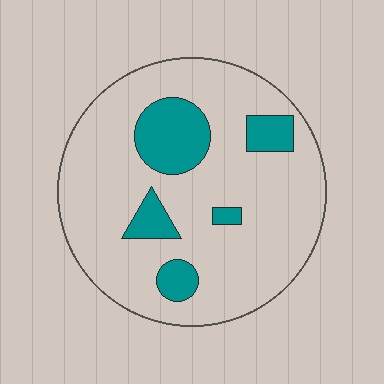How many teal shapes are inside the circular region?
5.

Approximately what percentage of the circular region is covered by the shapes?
Approximately 20%.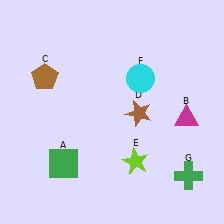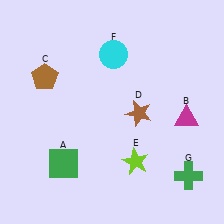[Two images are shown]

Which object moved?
The cyan circle (F) moved left.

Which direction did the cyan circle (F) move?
The cyan circle (F) moved left.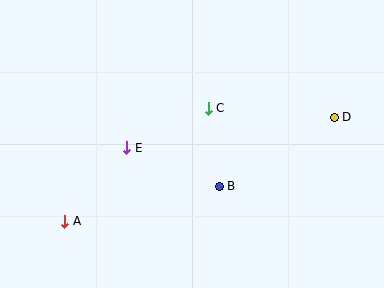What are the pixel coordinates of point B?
Point B is at (219, 186).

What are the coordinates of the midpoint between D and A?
The midpoint between D and A is at (200, 169).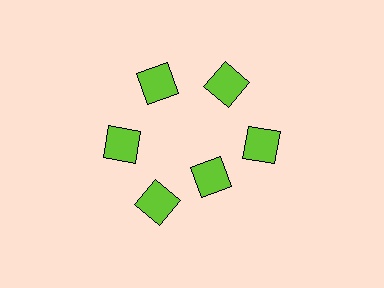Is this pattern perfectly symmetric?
No. The 6 lime diamonds are arranged in a ring, but one element near the 5 o'clock position is pulled inward toward the center, breaking the 6-fold rotational symmetry.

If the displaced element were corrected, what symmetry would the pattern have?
It would have 6-fold rotational symmetry — the pattern would map onto itself every 60 degrees.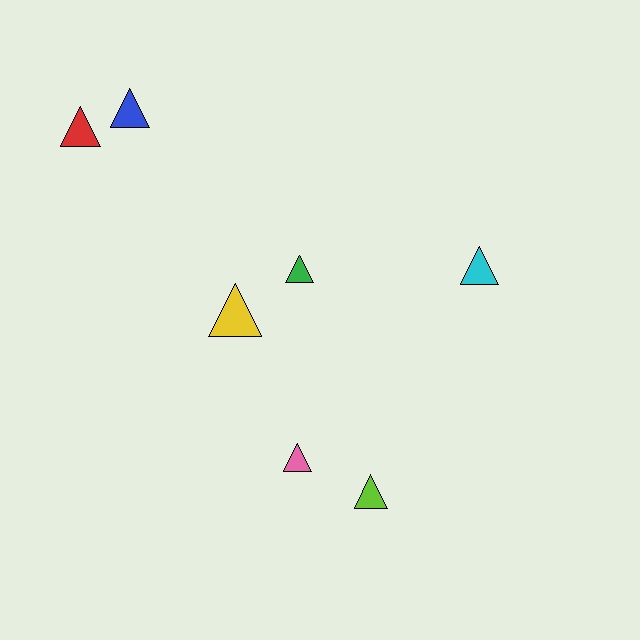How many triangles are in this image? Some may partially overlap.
There are 7 triangles.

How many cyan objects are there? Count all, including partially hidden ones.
There is 1 cyan object.